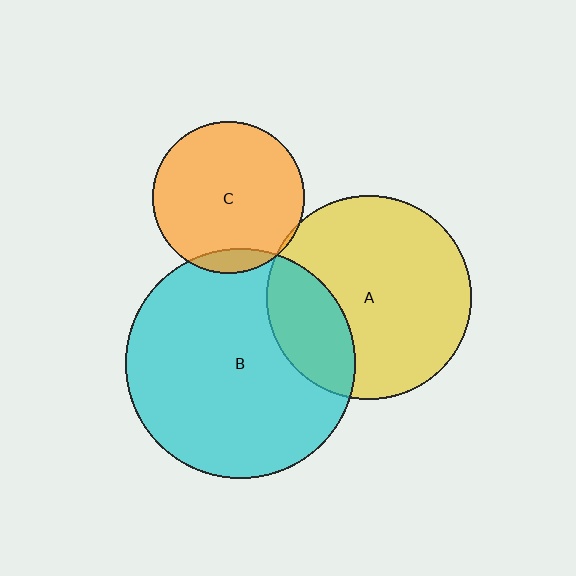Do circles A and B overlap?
Yes.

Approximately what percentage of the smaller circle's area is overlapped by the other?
Approximately 25%.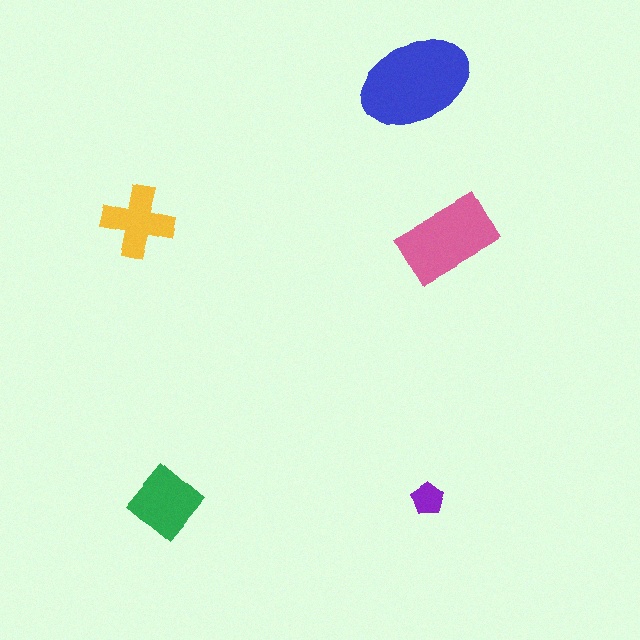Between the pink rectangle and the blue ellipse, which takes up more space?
The blue ellipse.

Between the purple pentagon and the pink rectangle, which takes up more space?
The pink rectangle.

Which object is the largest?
The blue ellipse.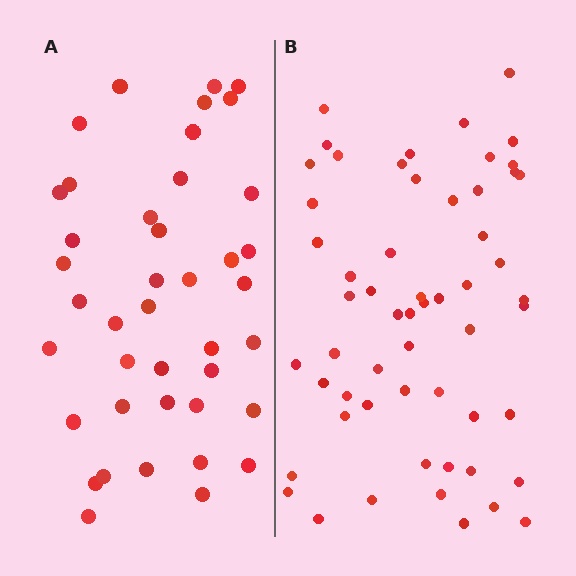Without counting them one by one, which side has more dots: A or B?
Region B (the right region) has more dots.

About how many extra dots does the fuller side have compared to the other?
Region B has approximately 15 more dots than region A.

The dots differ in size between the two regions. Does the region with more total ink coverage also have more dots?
No. Region A has more total ink coverage because its dots are larger, but region B actually contains more individual dots. Total area can be misleading — the number of items is what matters here.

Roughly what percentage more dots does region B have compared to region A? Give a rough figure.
About 40% more.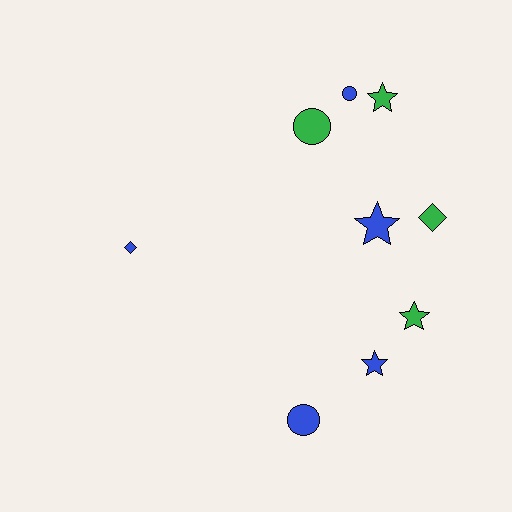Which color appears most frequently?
Blue, with 5 objects.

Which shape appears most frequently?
Star, with 4 objects.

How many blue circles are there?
There are 2 blue circles.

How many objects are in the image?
There are 9 objects.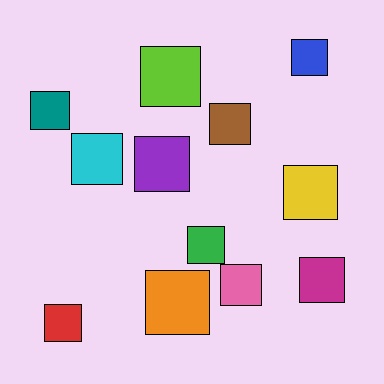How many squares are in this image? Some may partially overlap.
There are 12 squares.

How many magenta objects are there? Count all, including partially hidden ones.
There is 1 magenta object.